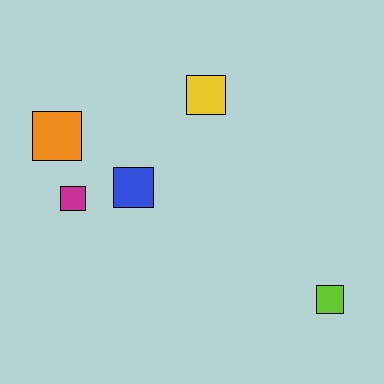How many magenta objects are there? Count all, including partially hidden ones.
There is 1 magenta object.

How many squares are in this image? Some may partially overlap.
There are 5 squares.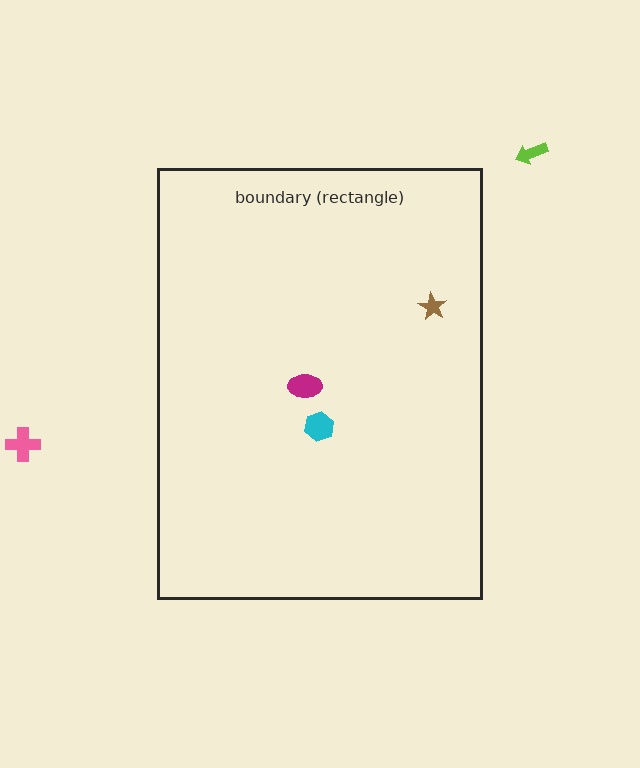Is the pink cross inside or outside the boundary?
Outside.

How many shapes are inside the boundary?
3 inside, 2 outside.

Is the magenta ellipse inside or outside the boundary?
Inside.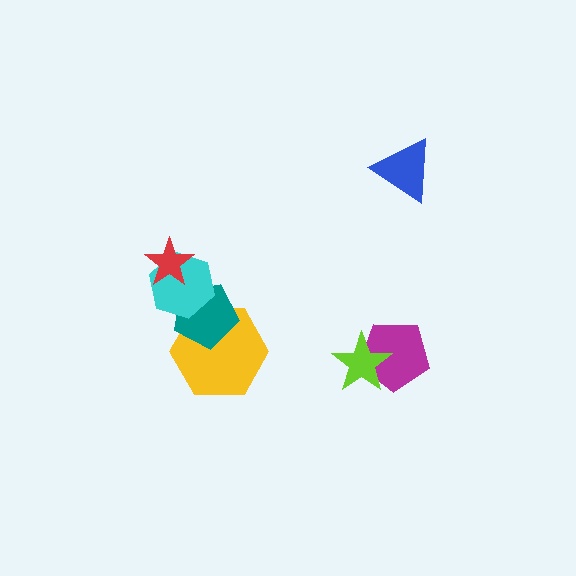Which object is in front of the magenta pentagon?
The lime star is in front of the magenta pentagon.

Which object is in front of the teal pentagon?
The cyan hexagon is in front of the teal pentagon.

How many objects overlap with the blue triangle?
0 objects overlap with the blue triangle.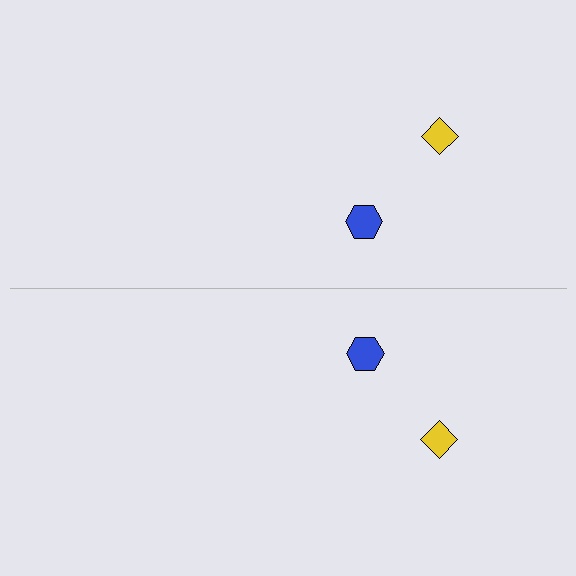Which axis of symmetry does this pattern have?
The pattern has a horizontal axis of symmetry running through the center of the image.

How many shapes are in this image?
There are 4 shapes in this image.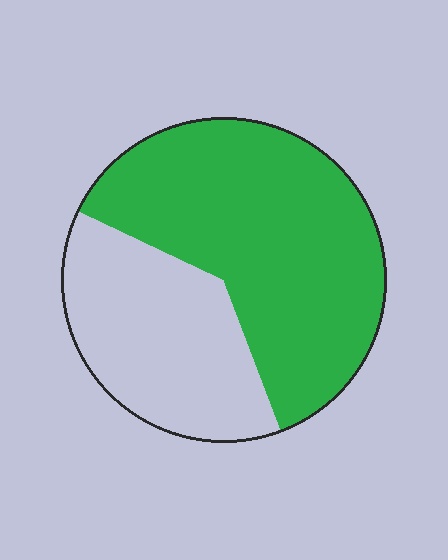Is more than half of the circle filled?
Yes.